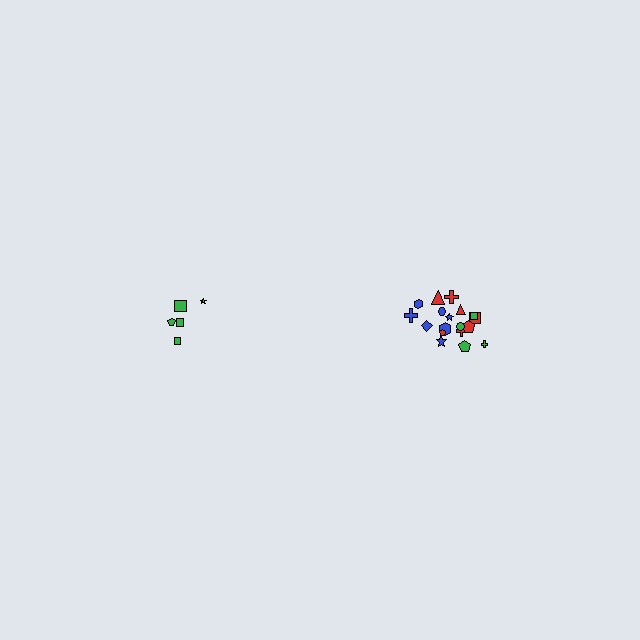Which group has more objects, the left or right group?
The right group.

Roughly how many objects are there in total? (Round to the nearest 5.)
Roughly 25 objects in total.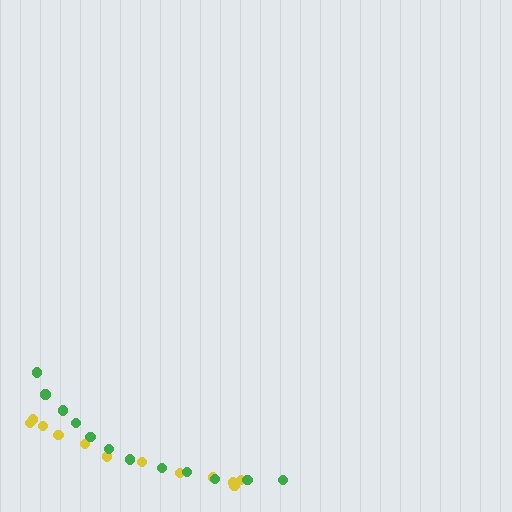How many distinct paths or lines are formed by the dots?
There are 2 distinct paths.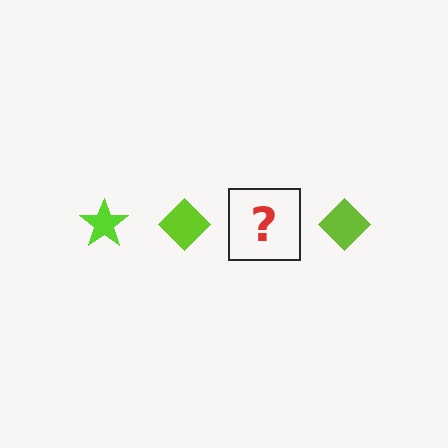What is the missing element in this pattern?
The missing element is a lime star.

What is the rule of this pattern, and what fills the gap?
The rule is that the pattern cycles through star, diamond shapes in lime. The gap should be filled with a lime star.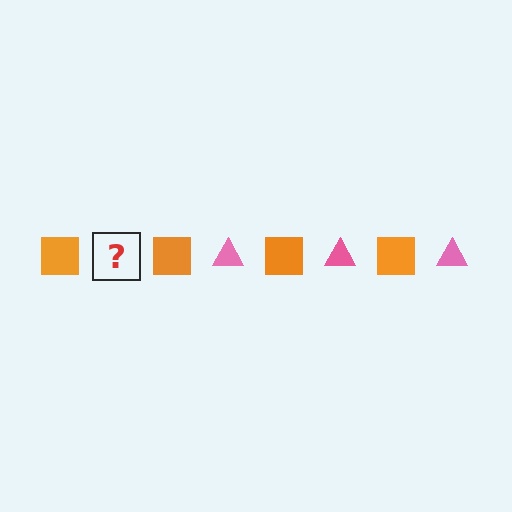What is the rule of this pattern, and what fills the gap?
The rule is that the pattern alternates between orange square and pink triangle. The gap should be filled with a pink triangle.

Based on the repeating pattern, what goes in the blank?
The blank should be a pink triangle.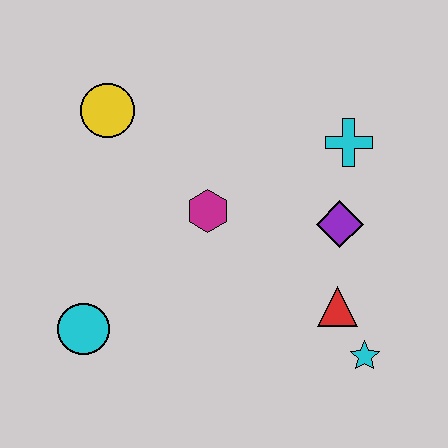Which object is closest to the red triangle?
The cyan star is closest to the red triangle.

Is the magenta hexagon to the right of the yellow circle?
Yes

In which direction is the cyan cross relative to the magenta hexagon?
The cyan cross is to the right of the magenta hexagon.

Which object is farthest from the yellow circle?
The cyan star is farthest from the yellow circle.